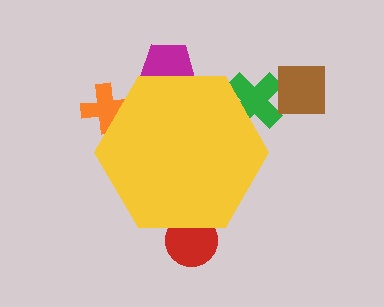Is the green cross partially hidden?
Yes, the green cross is partially hidden behind the yellow hexagon.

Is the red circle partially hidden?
Yes, the red circle is partially hidden behind the yellow hexagon.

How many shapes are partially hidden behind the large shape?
4 shapes are partially hidden.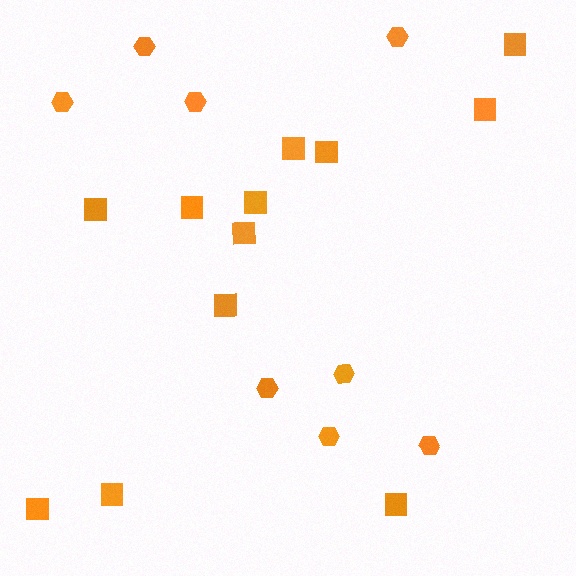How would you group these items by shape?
There are 2 groups: one group of squares (12) and one group of hexagons (8).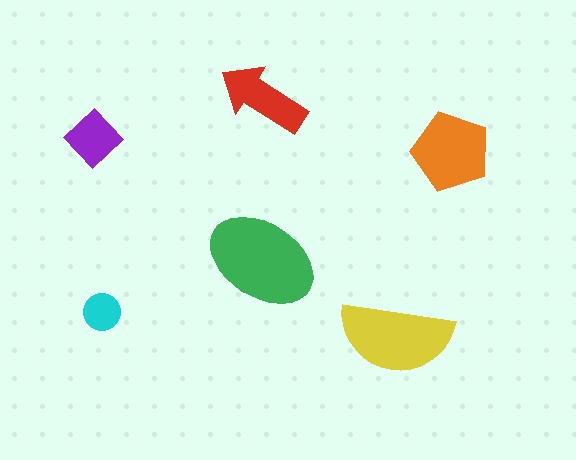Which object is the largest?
The green ellipse.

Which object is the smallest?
The cyan circle.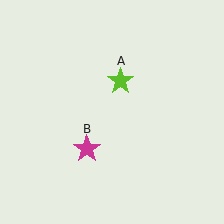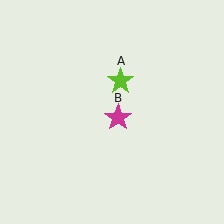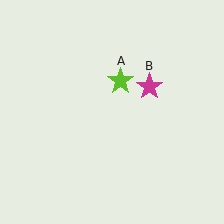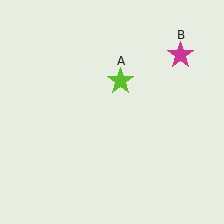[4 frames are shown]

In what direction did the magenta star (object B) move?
The magenta star (object B) moved up and to the right.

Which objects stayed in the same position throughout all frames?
Lime star (object A) remained stationary.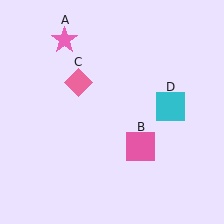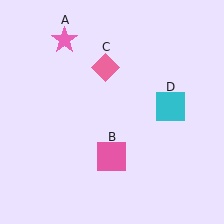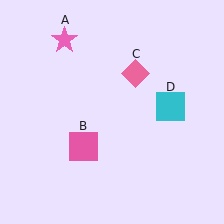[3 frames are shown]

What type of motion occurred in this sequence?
The pink square (object B), pink diamond (object C) rotated clockwise around the center of the scene.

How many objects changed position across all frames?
2 objects changed position: pink square (object B), pink diamond (object C).